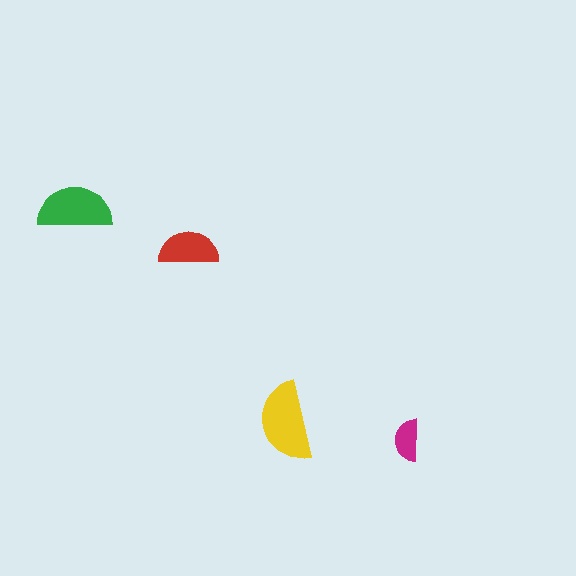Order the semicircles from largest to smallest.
the yellow one, the green one, the red one, the magenta one.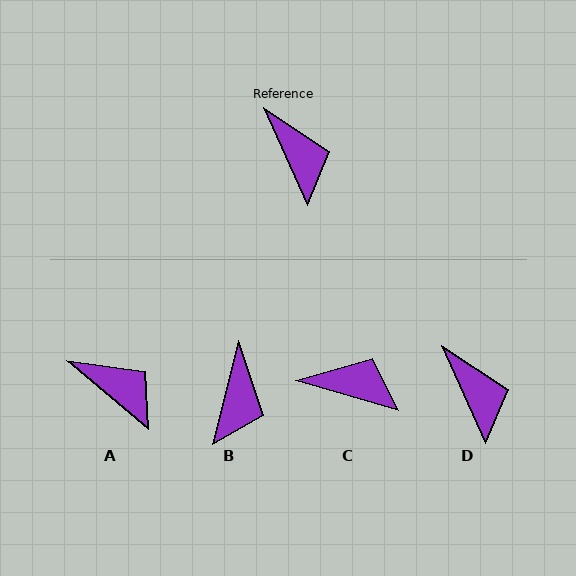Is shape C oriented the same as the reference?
No, it is off by about 50 degrees.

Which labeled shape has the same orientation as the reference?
D.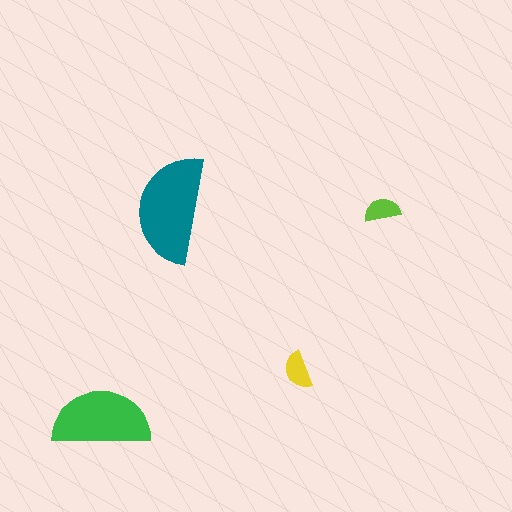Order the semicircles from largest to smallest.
the teal one, the green one, the yellow one, the lime one.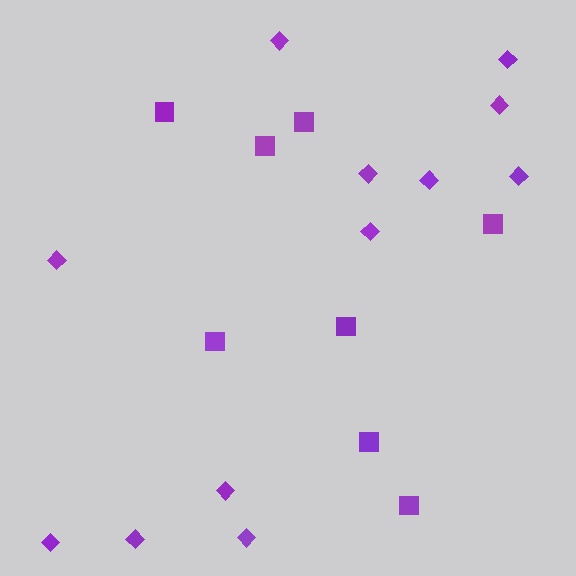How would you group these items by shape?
There are 2 groups: one group of squares (8) and one group of diamonds (12).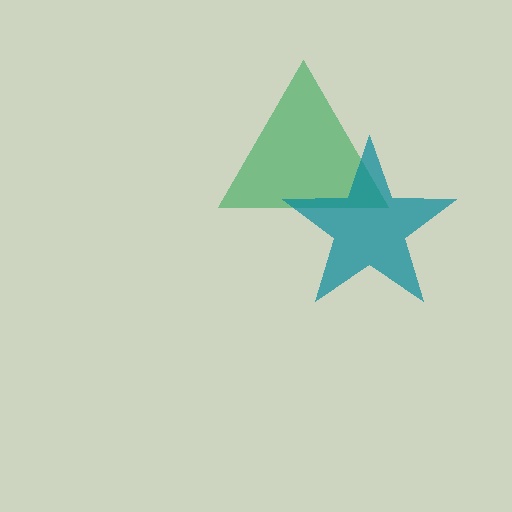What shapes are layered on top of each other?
The layered shapes are: a green triangle, a teal star.